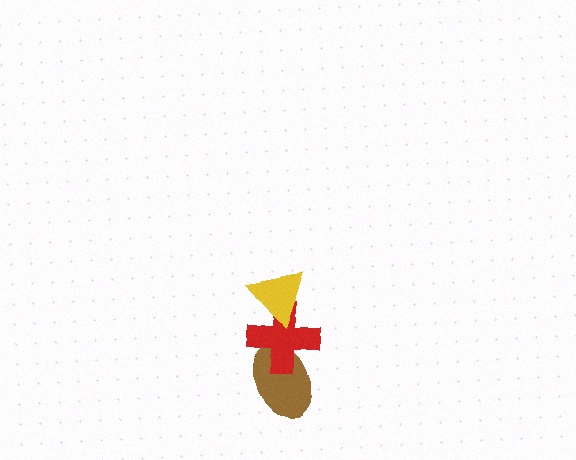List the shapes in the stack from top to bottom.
From top to bottom: the yellow triangle, the red cross, the brown ellipse.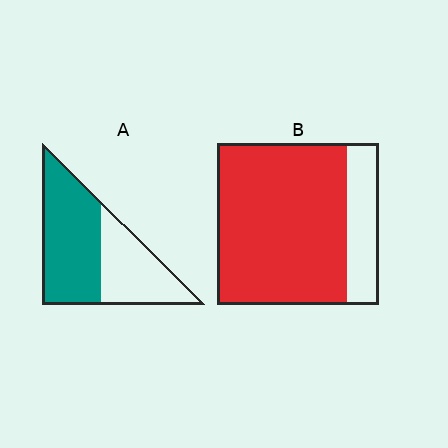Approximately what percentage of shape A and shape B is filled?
A is approximately 60% and B is approximately 80%.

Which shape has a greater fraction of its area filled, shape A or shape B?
Shape B.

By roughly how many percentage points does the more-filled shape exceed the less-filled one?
By roughly 20 percentage points (B over A).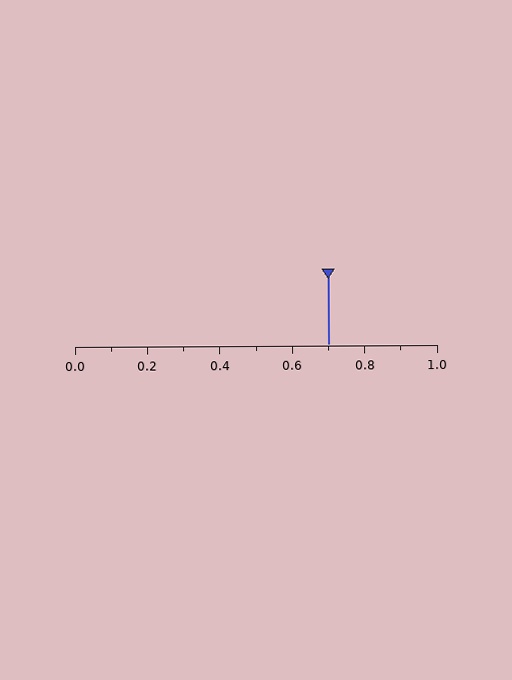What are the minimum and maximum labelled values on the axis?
The axis runs from 0.0 to 1.0.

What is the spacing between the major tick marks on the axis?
The major ticks are spaced 0.2 apart.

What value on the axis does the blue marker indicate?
The marker indicates approximately 0.7.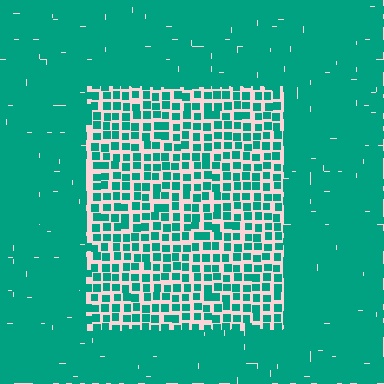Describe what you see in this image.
The image contains small teal elements arranged at two different densities. A rectangle-shaped region is visible where the elements are less densely packed than the surrounding area.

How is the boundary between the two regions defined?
The boundary is defined by a change in element density (approximately 2.3x ratio). All elements are the same color, size, and shape.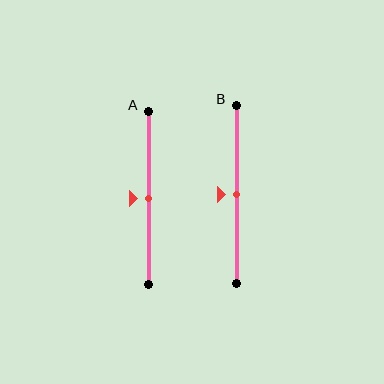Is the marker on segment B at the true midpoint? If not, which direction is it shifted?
Yes, the marker on segment B is at the true midpoint.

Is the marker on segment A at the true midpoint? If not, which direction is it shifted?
Yes, the marker on segment A is at the true midpoint.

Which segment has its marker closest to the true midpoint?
Segment A has its marker closest to the true midpoint.